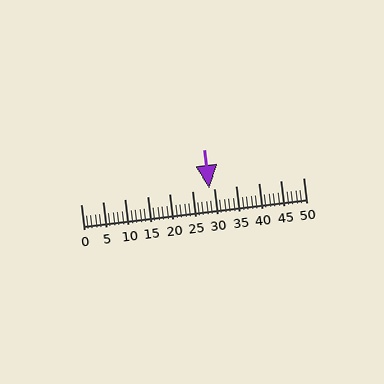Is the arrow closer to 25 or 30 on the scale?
The arrow is closer to 30.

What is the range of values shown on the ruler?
The ruler shows values from 0 to 50.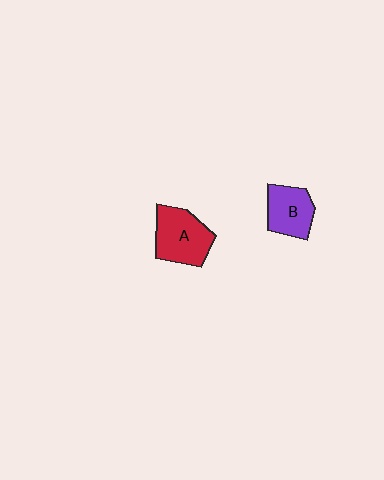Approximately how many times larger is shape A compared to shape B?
Approximately 1.3 times.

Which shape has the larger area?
Shape A (red).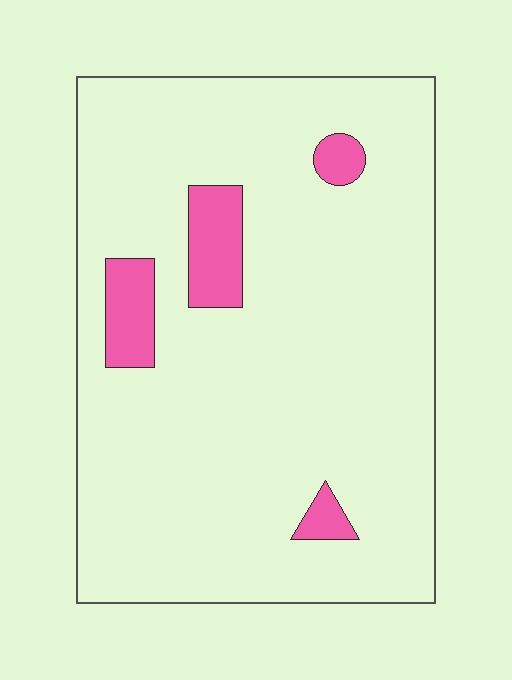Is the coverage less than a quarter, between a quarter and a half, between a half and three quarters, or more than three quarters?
Less than a quarter.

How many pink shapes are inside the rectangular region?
4.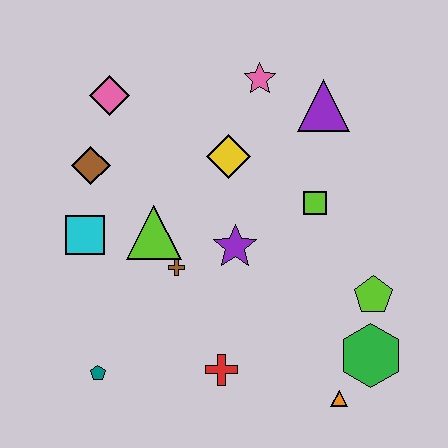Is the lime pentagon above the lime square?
No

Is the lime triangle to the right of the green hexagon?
No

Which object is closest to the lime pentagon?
The green hexagon is closest to the lime pentagon.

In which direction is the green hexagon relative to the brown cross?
The green hexagon is to the right of the brown cross.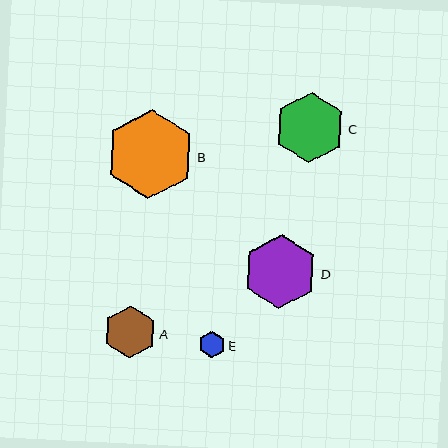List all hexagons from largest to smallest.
From largest to smallest: B, D, C, A, E.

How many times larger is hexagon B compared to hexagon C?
Hexagon B is approximately 1.3 times the size of hexagon C.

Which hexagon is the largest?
Hexagon B is the largest with a size of approximately 89 pixels.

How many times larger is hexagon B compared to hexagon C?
Hexagon B is approximately 1.3 times the size of hexagon C.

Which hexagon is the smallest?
Hexagon E is the smallest with a size of approximately 27 pixels.